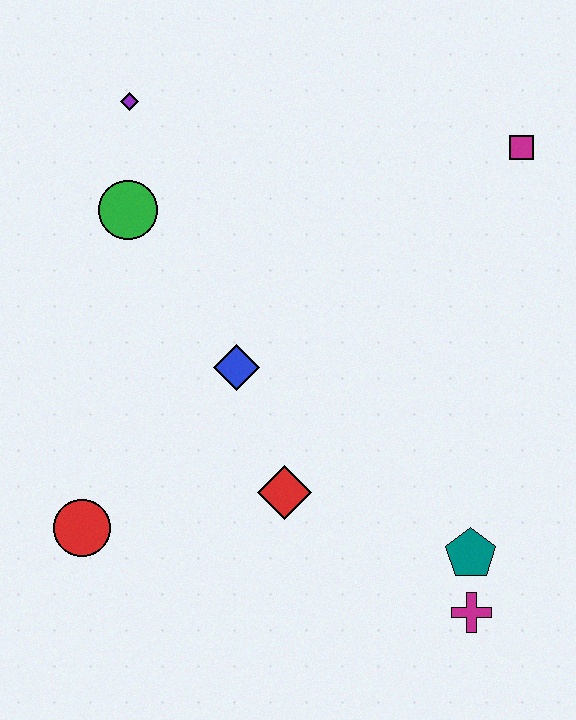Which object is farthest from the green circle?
The magenta cross is farthest from the green circle.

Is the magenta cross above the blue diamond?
No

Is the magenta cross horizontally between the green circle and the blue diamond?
No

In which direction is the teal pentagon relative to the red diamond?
The teal pentagon is to the right of the red diamond.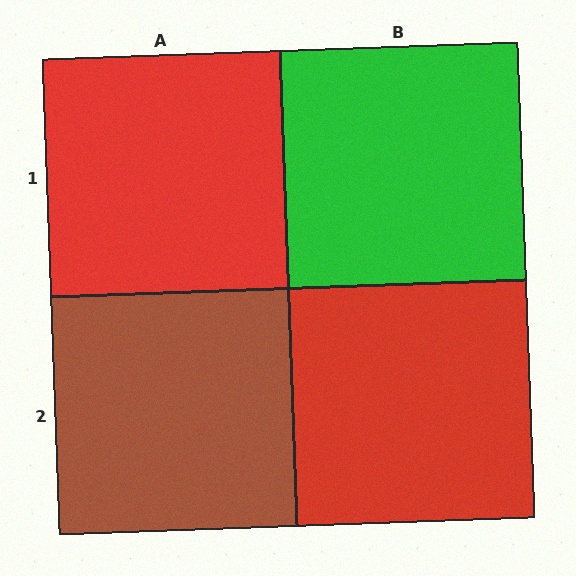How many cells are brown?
1 cell is brown.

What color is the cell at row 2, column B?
Red.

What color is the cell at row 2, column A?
Brown.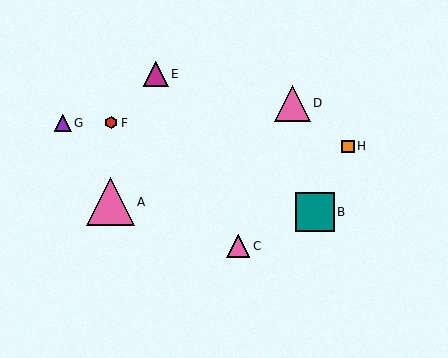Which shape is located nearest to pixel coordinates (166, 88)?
The magenta triangle (labeled E) at (156, 74) is nearest to that location.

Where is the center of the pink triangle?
The center of the pink triangle is at (110, 202).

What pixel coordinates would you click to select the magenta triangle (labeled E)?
Click at (156, 74) to select the magenta triangle E.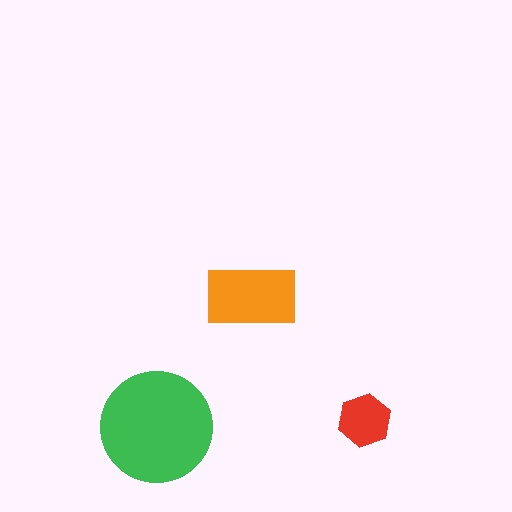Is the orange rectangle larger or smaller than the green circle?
Smaller.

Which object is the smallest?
The red hexagon.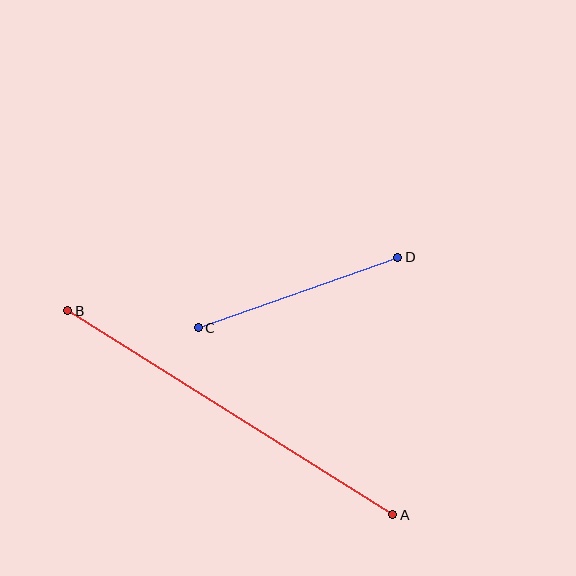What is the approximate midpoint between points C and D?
The midpoint is at approximately (298, 292) pixels.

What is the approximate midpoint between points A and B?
The midpoint is at approximately (230, 413) pixels.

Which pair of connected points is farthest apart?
Points A and B are farthest apart.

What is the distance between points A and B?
The distance is approximately 383 pixels.